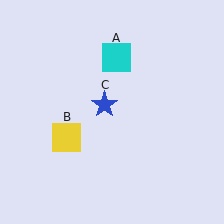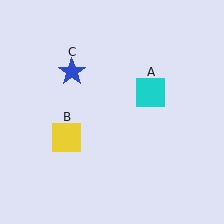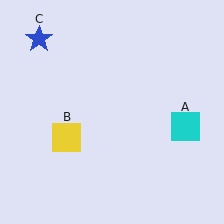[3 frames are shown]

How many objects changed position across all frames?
2 objects changed position: cyan square (object A), blue star (object C).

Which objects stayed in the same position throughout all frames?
Yellow square (object B) remained stationary.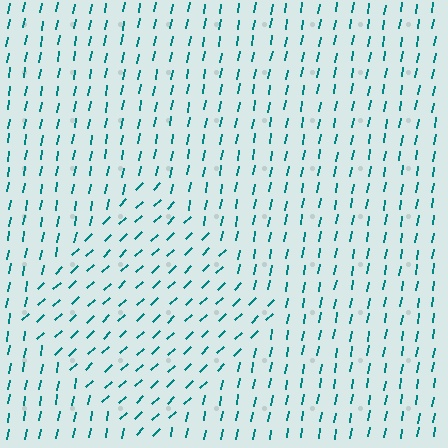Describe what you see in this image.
The image is filled with small teal line segments. A diamond region in the image has lines oriented differently from the surrounding lines, creating a visible texture boundary.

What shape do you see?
I see a diamond.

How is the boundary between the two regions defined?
The boundary is defined purely by a change in line orientation (approximately 36 degrees difference). All lines are the same color and thickness.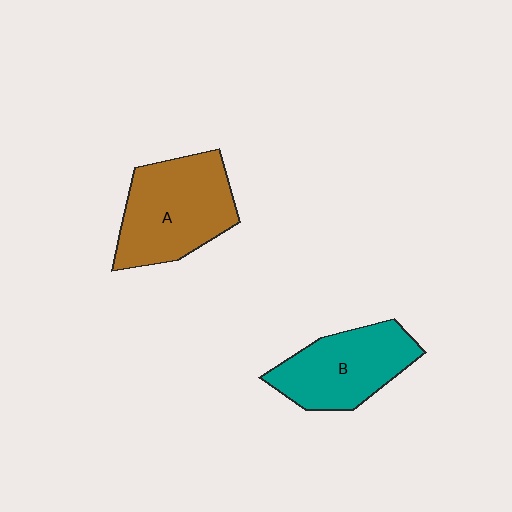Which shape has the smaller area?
Shape B (teal).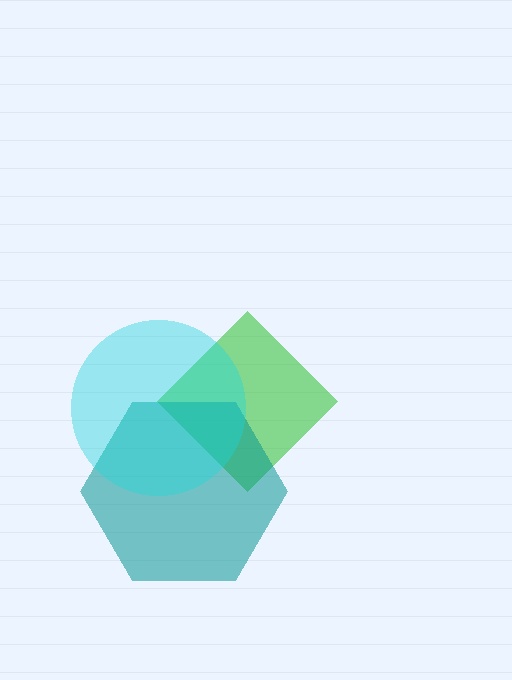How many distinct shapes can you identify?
There are 3 distinct shapes: a green diamond, a teal hexagon, a cyan circle.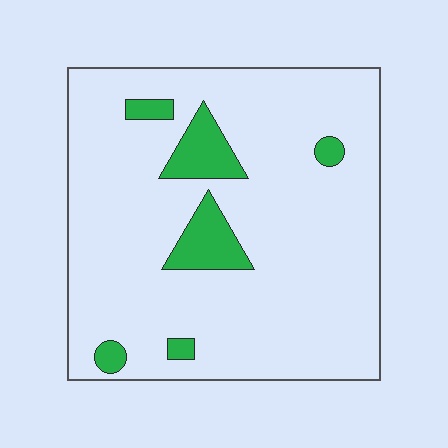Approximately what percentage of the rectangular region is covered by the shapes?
Approximately 10%.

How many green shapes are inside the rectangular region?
6.